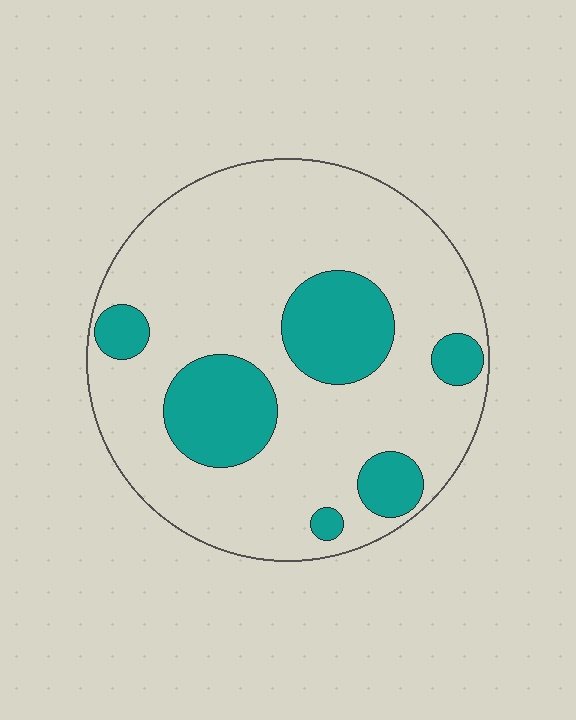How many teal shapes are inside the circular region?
6.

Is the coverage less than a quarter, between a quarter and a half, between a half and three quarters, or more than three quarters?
Less than a quarter.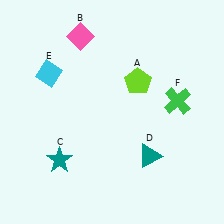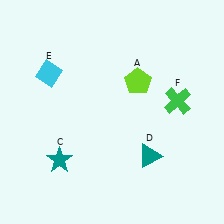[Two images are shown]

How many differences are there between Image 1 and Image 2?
There is 1 difference between the two images.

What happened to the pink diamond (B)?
The pink diamond (B) was removed in Image 2. It was in the top-left area of Image 1.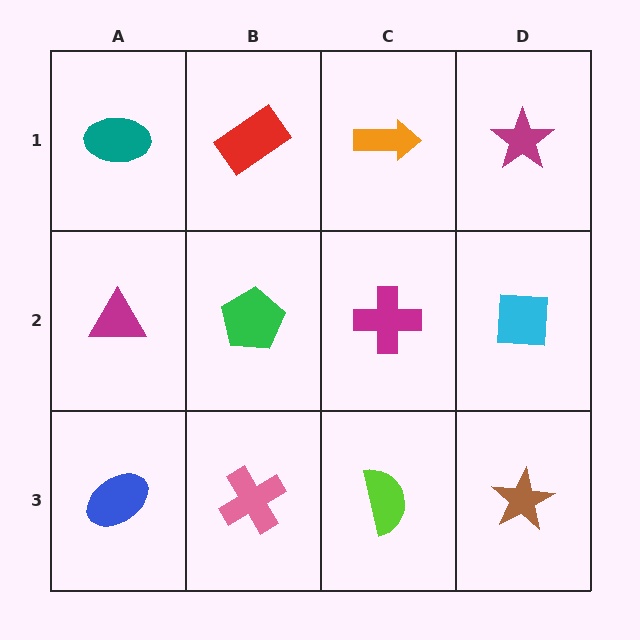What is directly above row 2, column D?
A magenta star.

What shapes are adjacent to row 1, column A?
A magenta triangle (row 2, column A), a red rectangle (row 1, column B).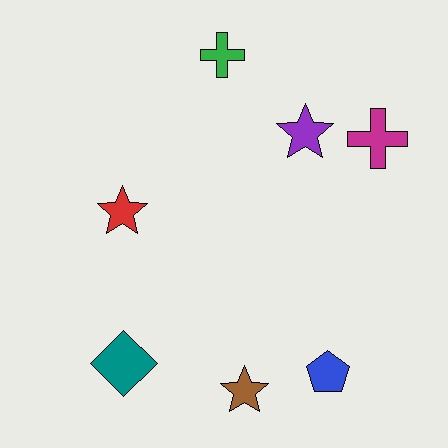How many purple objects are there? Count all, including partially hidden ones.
There is 1 purple object.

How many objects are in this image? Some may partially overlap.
There are 7 objects.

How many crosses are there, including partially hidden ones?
There are 2 crosses.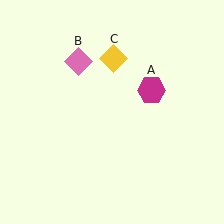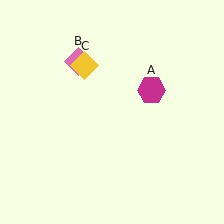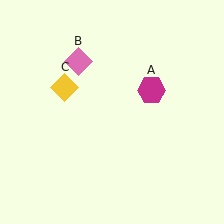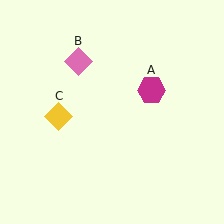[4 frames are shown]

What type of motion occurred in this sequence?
The yellow diamond (object C) rotated counterclockwise around the center of the scene.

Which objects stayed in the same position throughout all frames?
Magenta hexagon (object A) and pink diamond (object B) remained stationary.